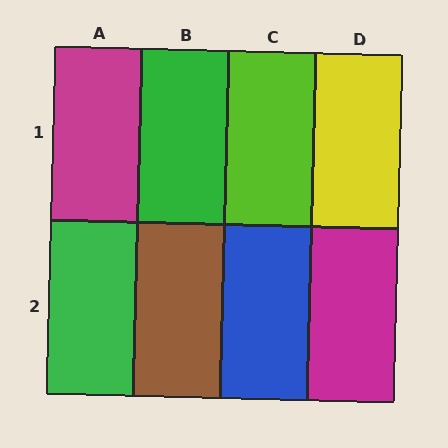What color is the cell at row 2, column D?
Magenta.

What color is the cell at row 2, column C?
Blue.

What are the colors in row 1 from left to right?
Magenta, green, lime, yellow.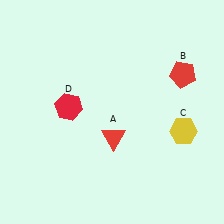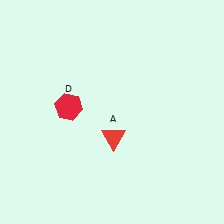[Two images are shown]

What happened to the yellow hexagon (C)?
The yellow hexagon (C) was removed in Image 2. It was in the bottom-right area of Image 1.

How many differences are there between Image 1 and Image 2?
There are 2 differences between the two images.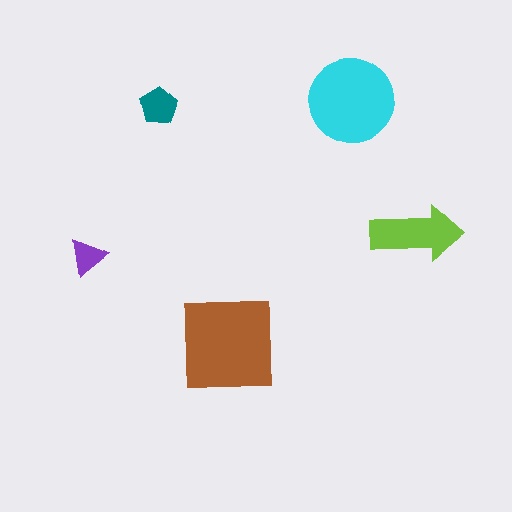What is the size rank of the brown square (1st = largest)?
1st.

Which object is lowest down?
The brown square is bottommost.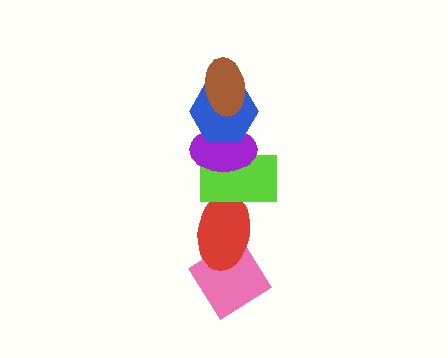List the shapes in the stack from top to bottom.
From top to bottom: the brown ellipse, the blue hexagon, the purple ellipse, the lime rectangle, the red ellipse, the pink diamond.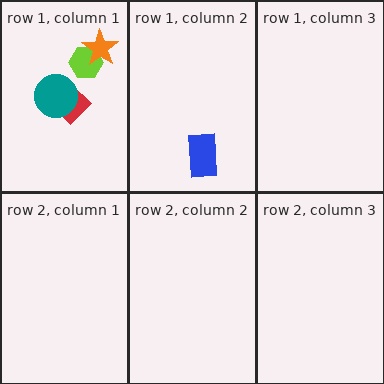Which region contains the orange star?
The row 1, column 1 region.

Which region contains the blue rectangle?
The row 1, column 2 region.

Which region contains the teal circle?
The row 1, column 1 region.